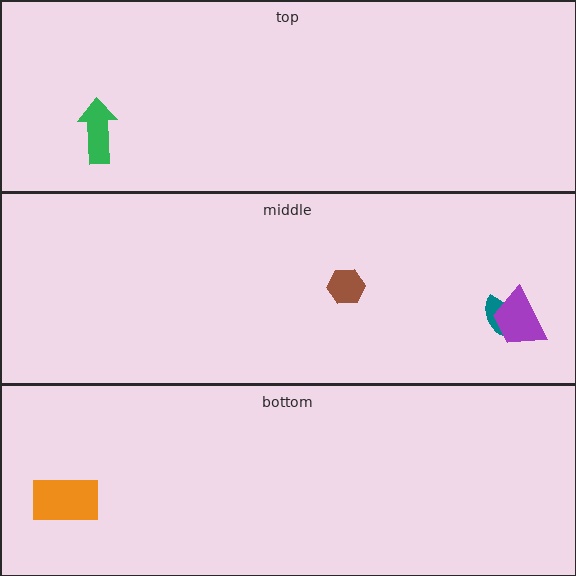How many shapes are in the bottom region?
1.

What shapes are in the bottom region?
The orange rectangle.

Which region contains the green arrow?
The top region.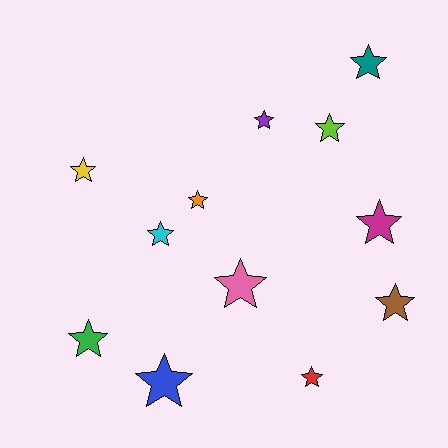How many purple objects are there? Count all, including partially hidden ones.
There is 1 purple object.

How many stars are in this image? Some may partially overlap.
There are 12 stars.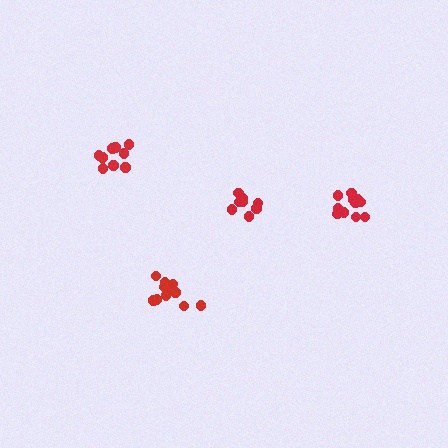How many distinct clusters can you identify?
There are 4 distinct clusters.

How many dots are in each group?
Group 1: 11 dots, Group 2: 9 dots, Group 3: 9 dots, Group 4: 11 dots (40 total).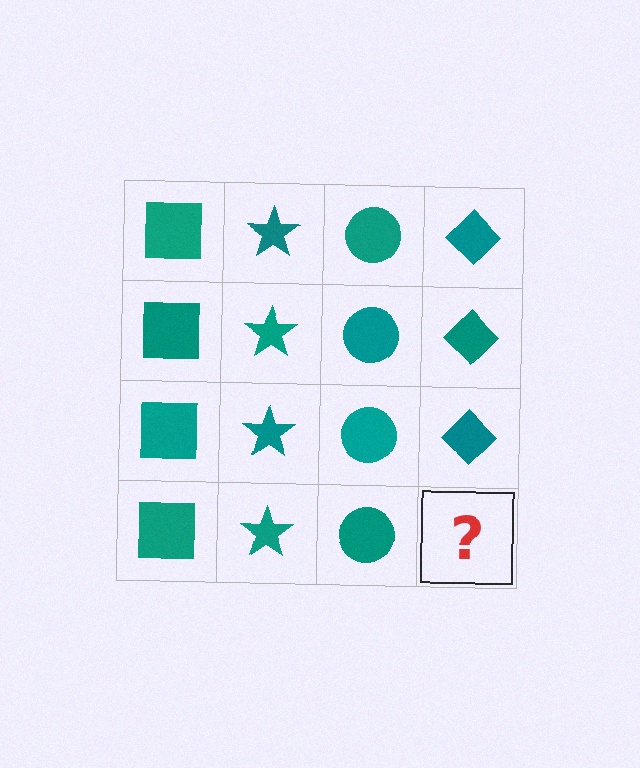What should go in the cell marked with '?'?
The missing cell should contain a teal diamond.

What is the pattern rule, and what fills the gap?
The rule is that each column has a consistent shape. The gap should be filled with a teal diamond.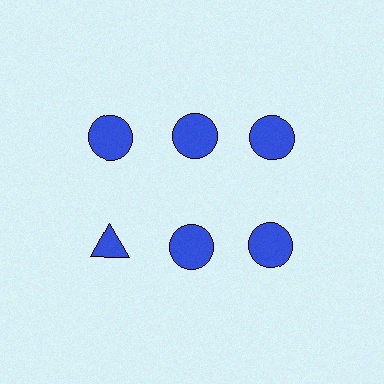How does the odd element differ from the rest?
It has a different shape: triangle instead of circle.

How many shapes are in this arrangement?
There are 6 shapes arranged in a grid pattern.